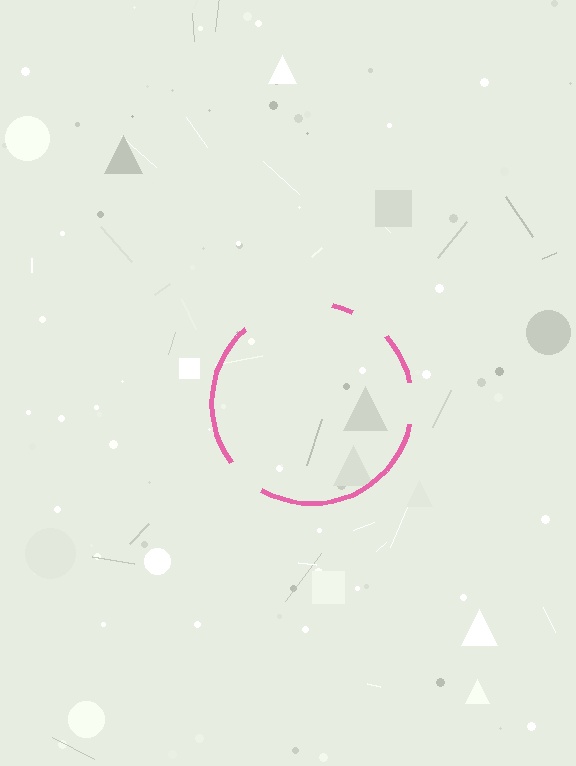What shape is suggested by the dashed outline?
The dashed outline suggests a circle.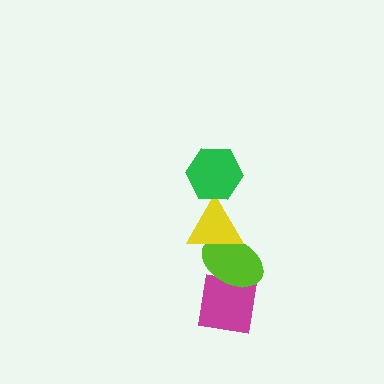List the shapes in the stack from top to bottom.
From top to bottom: the green hexagon, the yellow triangle, the lime ellipse, the magenta square.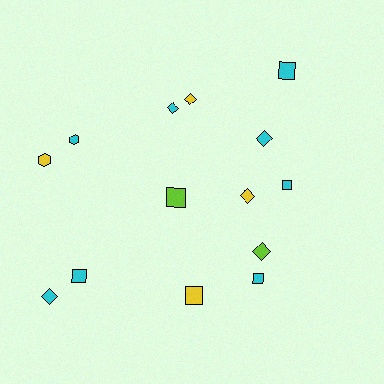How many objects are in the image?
There are 14 objects.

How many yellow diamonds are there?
There are 2 yellow diamonds.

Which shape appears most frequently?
Diamond, with 6 objects.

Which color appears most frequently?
Cyan, with 8 objects.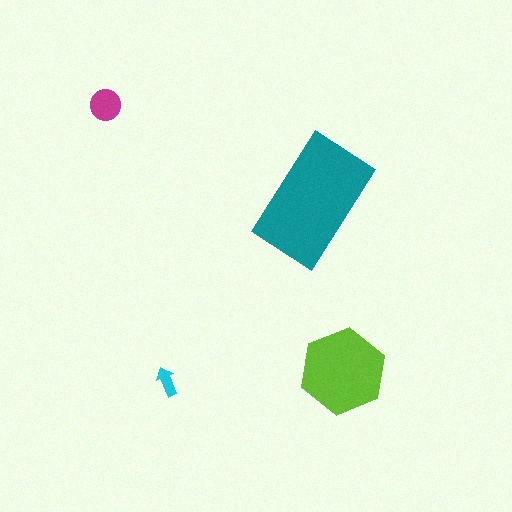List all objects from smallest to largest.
The cyan arrow, the magenta circle, the lime hexagon, the teal rectangle.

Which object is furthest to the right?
The lime hexagon is rightmost.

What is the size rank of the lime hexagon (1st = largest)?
2nd.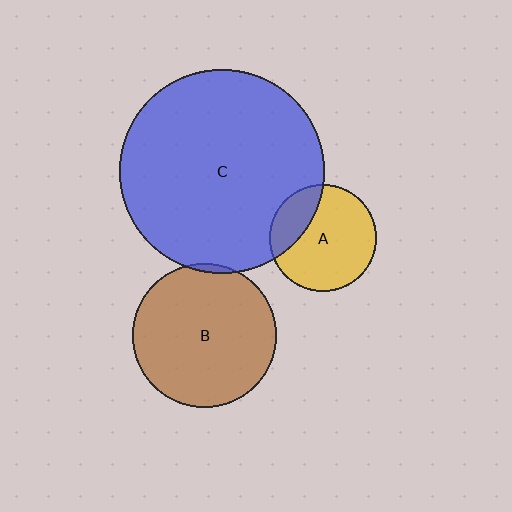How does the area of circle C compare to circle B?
Approximately 2.0 times.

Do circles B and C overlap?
Yes.